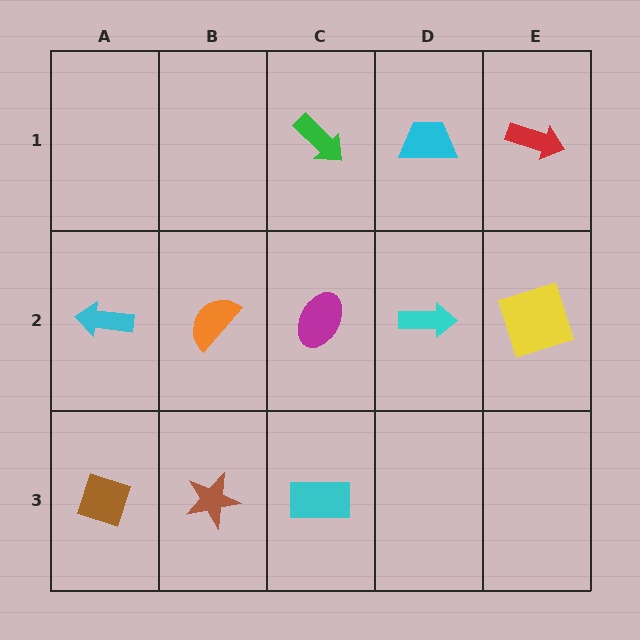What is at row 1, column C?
A green arrow.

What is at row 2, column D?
A cyan arrow.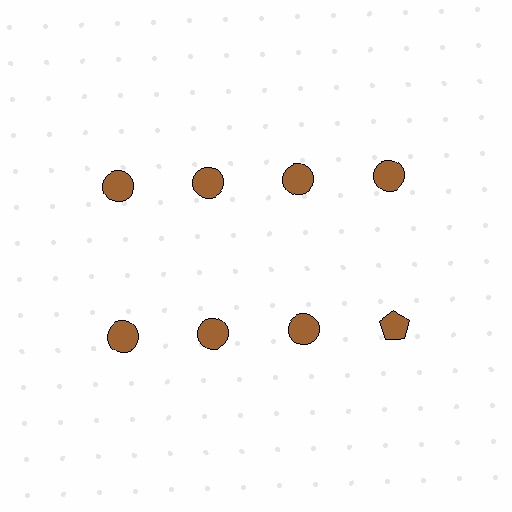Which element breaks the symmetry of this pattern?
The brown pentagon in the second row, second from right column breaks the symmetry. All other shapes are brown circles.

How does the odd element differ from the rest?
It has a different shape: pentagon instead of circle.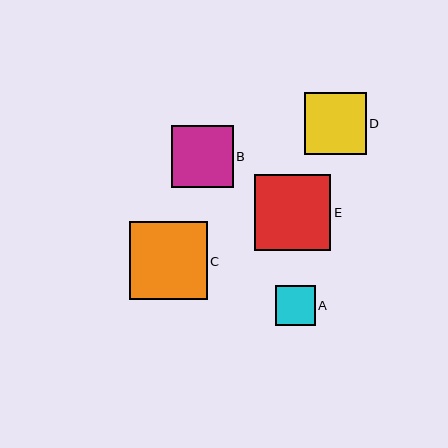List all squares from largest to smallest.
From largest to smallest: C, E, B, D, A.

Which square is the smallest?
Square A is the smallest with a size of approximately 40 pixels.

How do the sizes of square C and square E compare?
Square C and square E are approximately the same size.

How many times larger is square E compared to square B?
Square E is approximately 1.2 times the size of square B.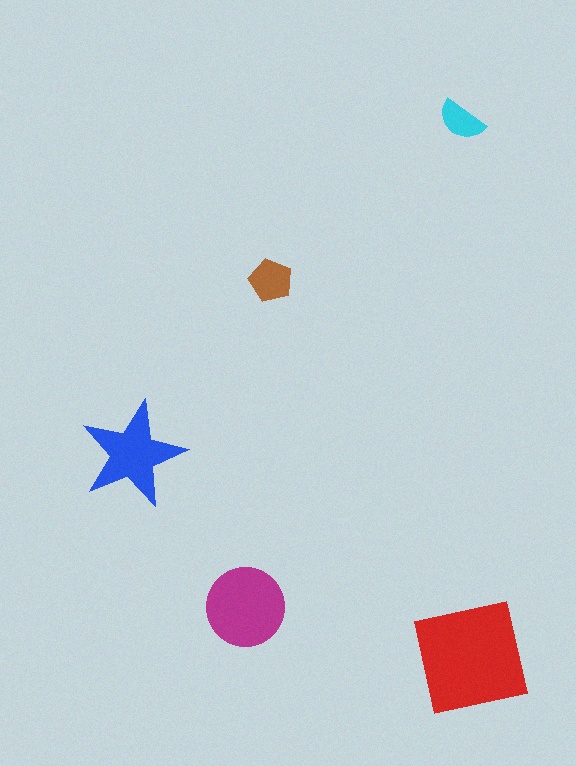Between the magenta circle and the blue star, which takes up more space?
The magenta circle.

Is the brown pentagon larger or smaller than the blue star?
Smaller.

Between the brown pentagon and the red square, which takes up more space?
The red square.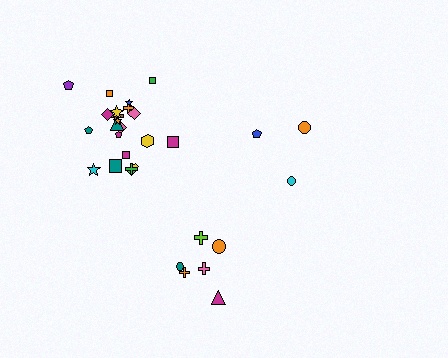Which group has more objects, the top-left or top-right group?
The top-left group.